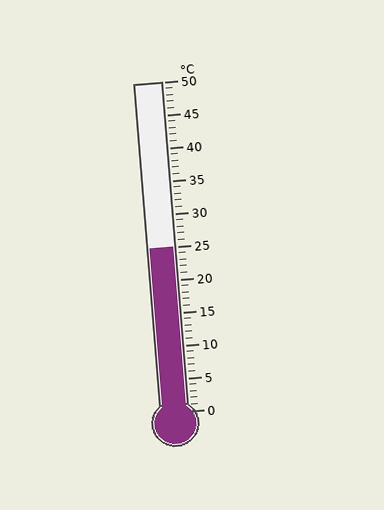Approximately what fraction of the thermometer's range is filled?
The thermometer is filled to approximately 50% of its range.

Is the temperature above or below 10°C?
The temperature is above 10°C.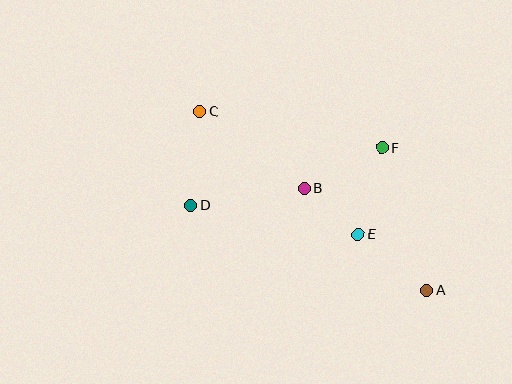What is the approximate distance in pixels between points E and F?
The distance between E and F is approximately 90 pixels.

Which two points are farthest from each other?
Points A and C are farthest from each other.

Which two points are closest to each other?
Points B and E are closest to each other.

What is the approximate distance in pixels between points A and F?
The distance between A and F is approximately 150 pixels.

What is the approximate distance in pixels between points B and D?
The distance between B and D is approximately 115 pixels.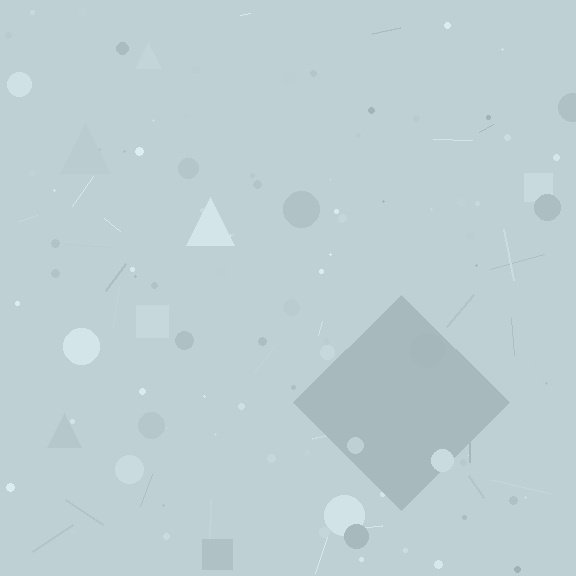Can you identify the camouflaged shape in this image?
The camouflaged shape is a diamond.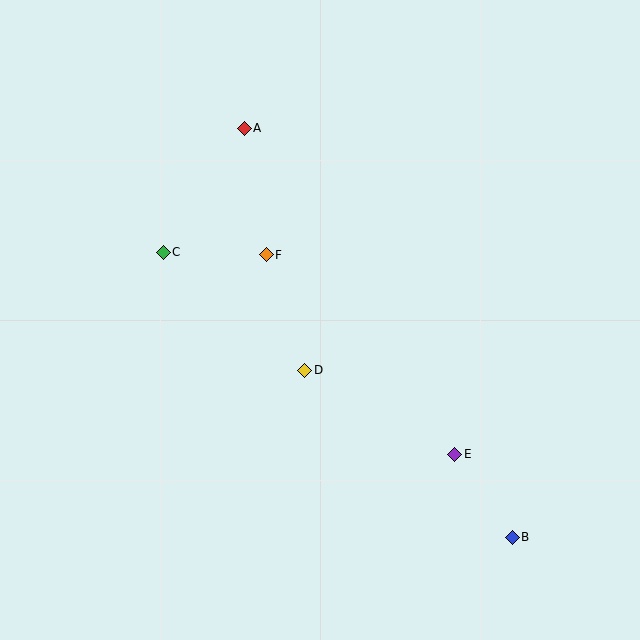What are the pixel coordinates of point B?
Point B is at (512, 537).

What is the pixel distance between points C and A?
The distance between C and A is 149 pixels.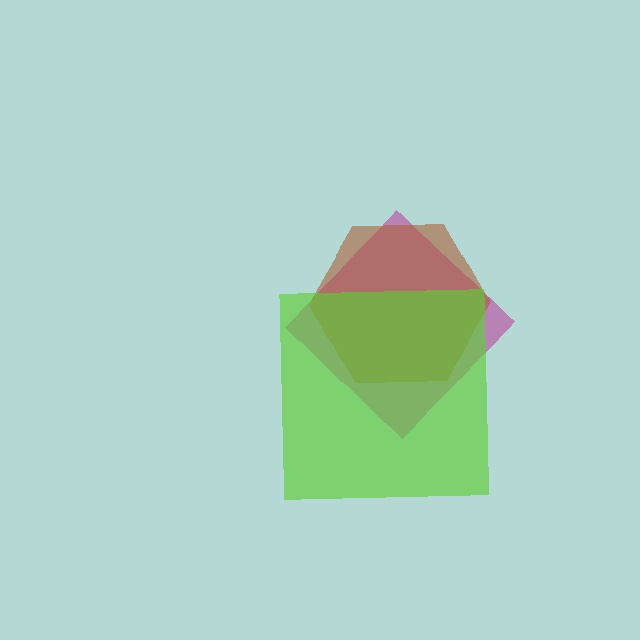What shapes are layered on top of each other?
The layered shapes are: a magenta diamond, a brown hexagon, a lime square.